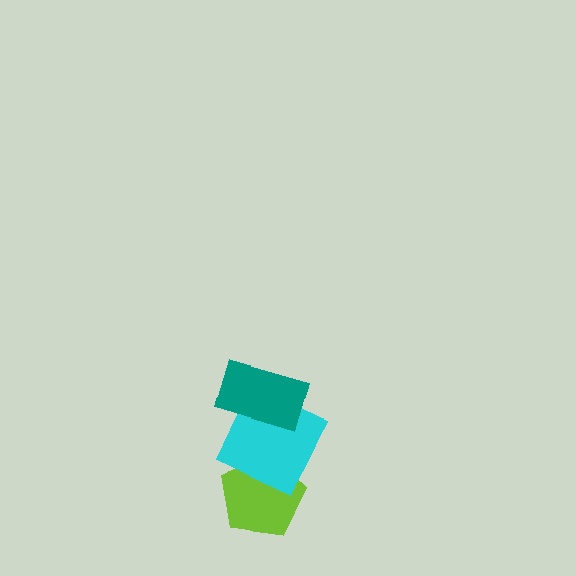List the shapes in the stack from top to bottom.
From top to bottom: the teal rectangle, the cyan square, the lime pentagon.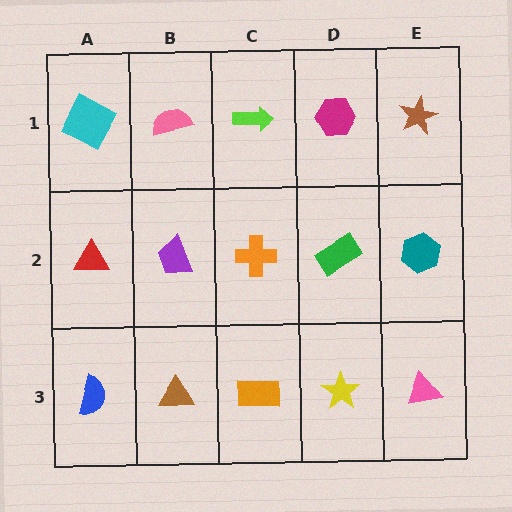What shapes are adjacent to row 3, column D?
A green rectangle (row 2, column D), an orange rectangle (row 3, column C), a pink triangle (row 3, column E).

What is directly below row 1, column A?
A red triangle.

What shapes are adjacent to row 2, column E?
A brown star (row 1, column E), a pink triangle (row 3, column E), a green rectangle (row 2, column D).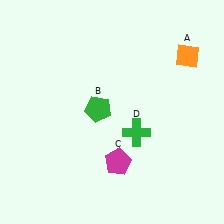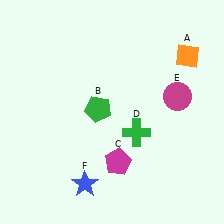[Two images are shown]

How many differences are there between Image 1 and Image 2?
There are 2 differences between the two images.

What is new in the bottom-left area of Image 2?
A blue star (F) was added in the bottom-left area of Image 2.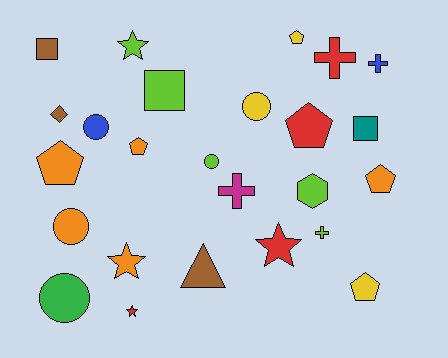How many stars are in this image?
There are 4 stars.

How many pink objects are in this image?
There are no pink objects.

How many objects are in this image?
There are 25 objects.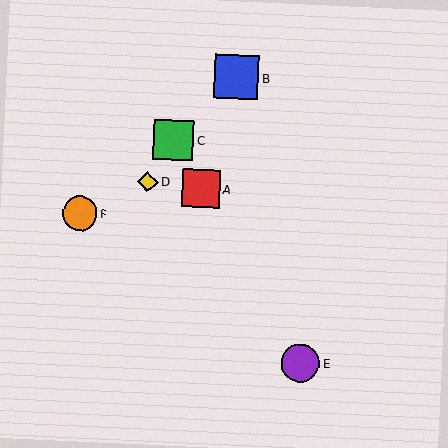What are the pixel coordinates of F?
Object F is at (80, 214).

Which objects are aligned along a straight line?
Objects A, C, E are aligned along a straight line.